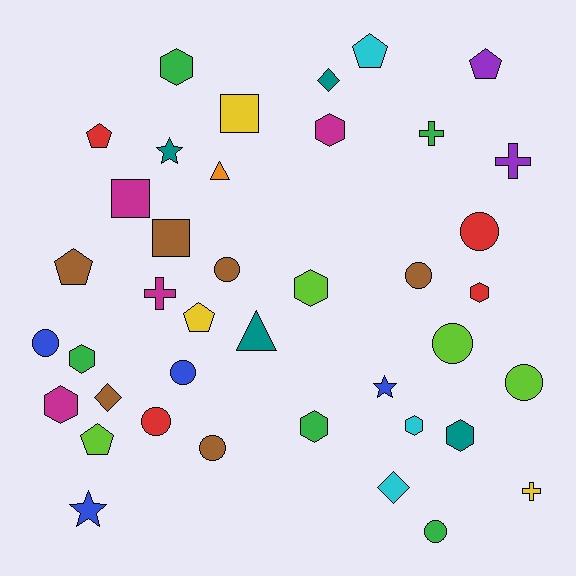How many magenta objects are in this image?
There are 4 magenta objects.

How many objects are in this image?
There are 40 objects.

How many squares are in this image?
There are 3 squares.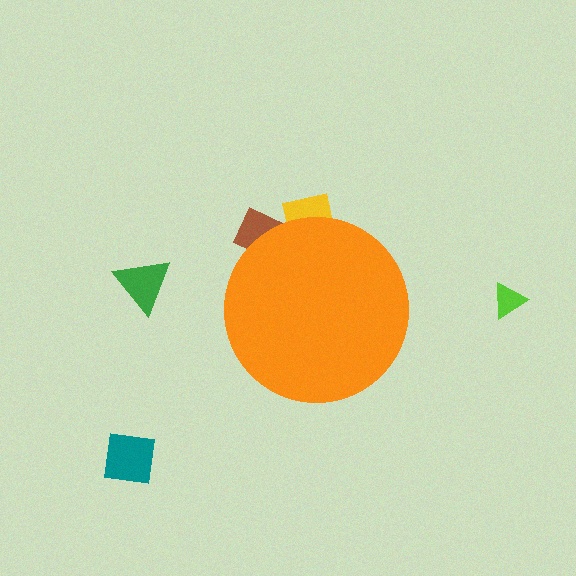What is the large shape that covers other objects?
An orange circle.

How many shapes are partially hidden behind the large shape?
2 shapes are partially hidden.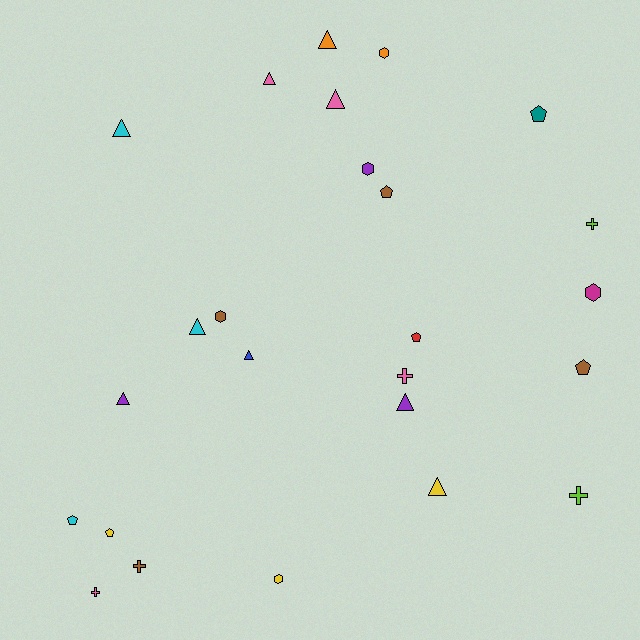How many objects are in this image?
There are 25 objects.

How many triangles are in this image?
There are 9 triangles.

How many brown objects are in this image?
There are 4 brown objects.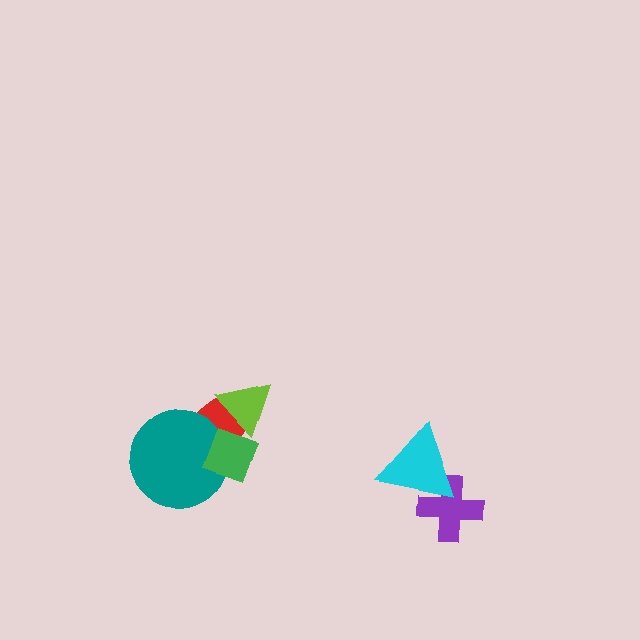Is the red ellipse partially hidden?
Yes, it is partially covered by another shape.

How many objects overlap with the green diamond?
3 objects overlap with the green diamond.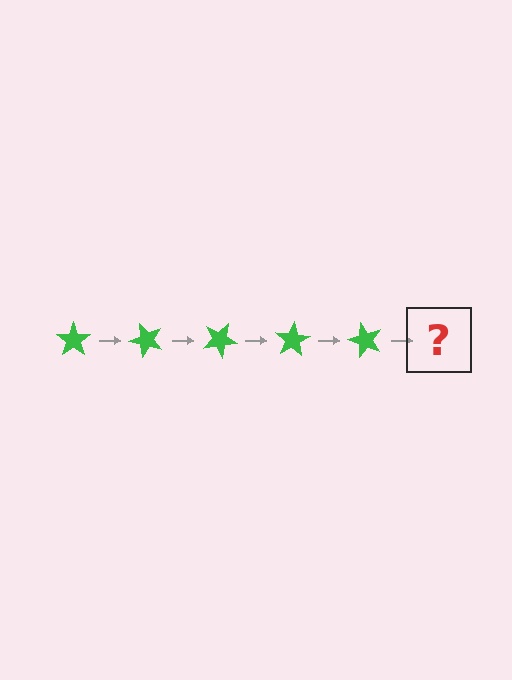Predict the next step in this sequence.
The next step is a green star rotated 250 degrees.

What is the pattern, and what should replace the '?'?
The pattern is that the star rotates 50 degrees each step. The '?' should be a green star rotated 250 degrees.